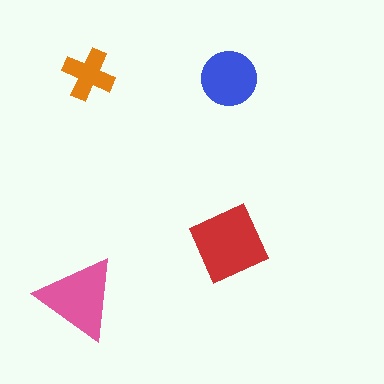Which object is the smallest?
The orange cross.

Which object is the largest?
The red diamond.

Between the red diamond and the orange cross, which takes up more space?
The red diamond.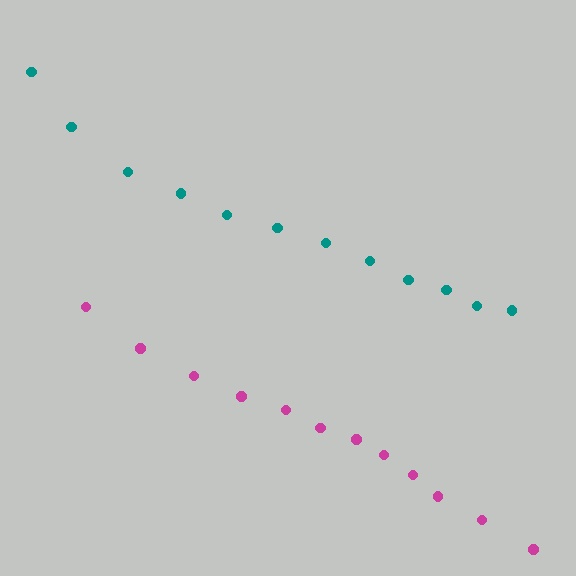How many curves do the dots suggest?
There are 2 distinct paths.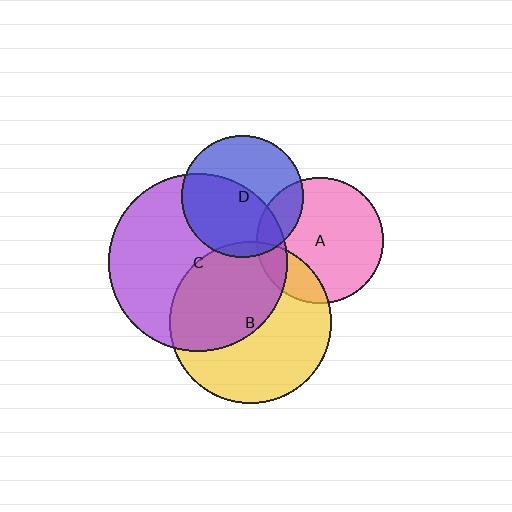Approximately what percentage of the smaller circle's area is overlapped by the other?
Approximately 15%.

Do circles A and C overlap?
Yes.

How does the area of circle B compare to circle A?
Approximately 1.6 times.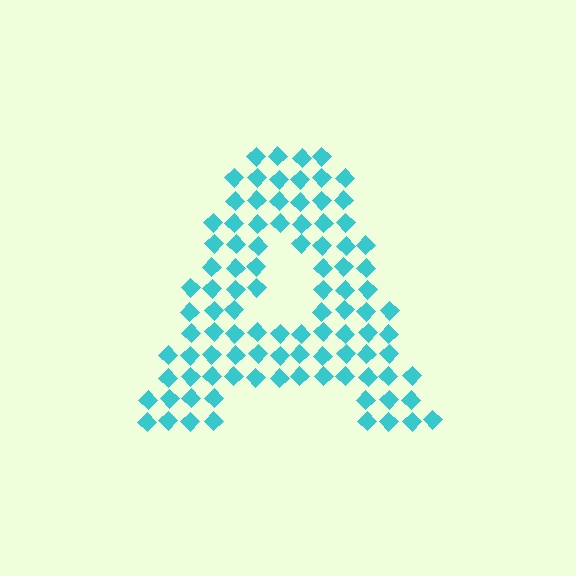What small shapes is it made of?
It is made of small diamonds.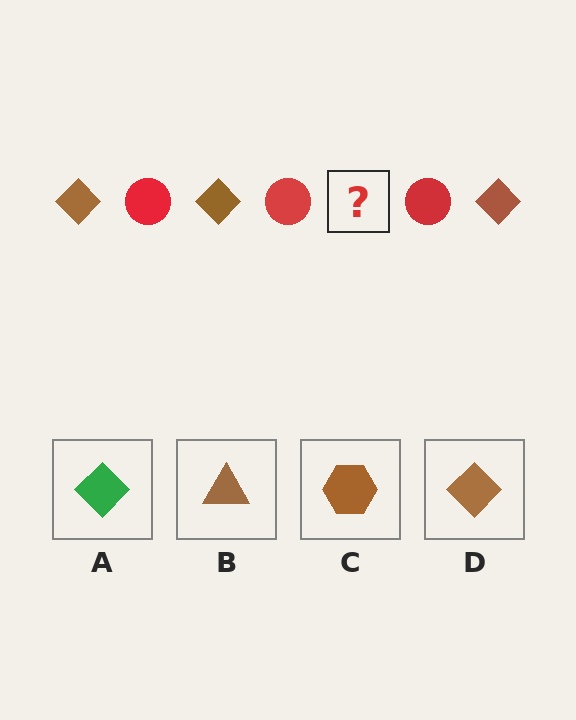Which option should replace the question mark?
Option D.